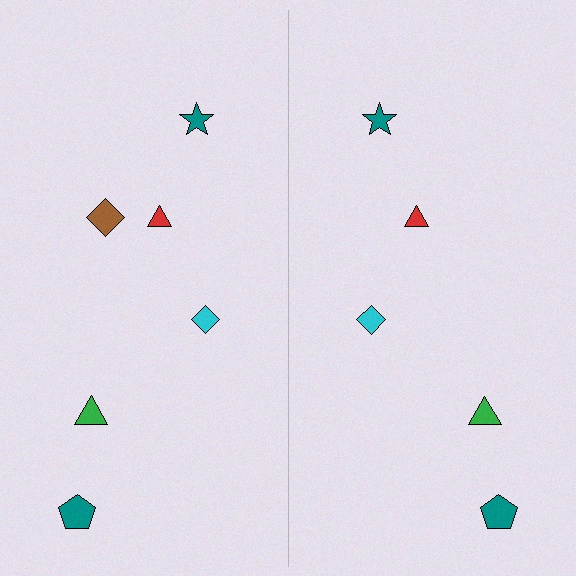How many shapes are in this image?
There are 11 shapes in this image.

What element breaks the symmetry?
A brown diamond is missing from the right side.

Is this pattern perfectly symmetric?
No, the pattern is not perfectly symmetric. A brown diamond is missing from the right side.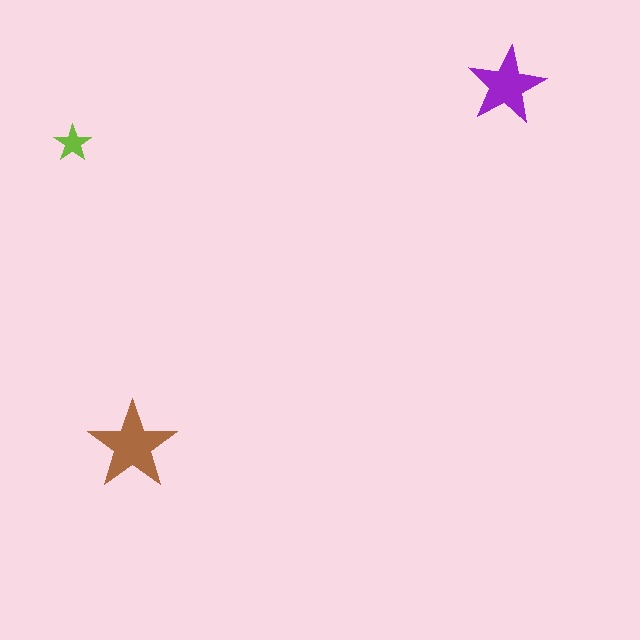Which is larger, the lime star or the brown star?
The brown one.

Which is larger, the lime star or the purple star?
The purple one.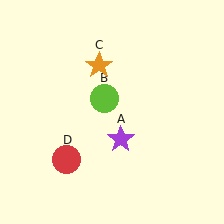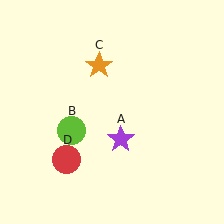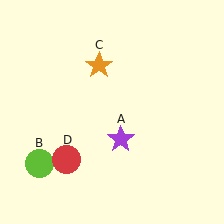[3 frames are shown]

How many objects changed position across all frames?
1 object changed position: lime circle (object B).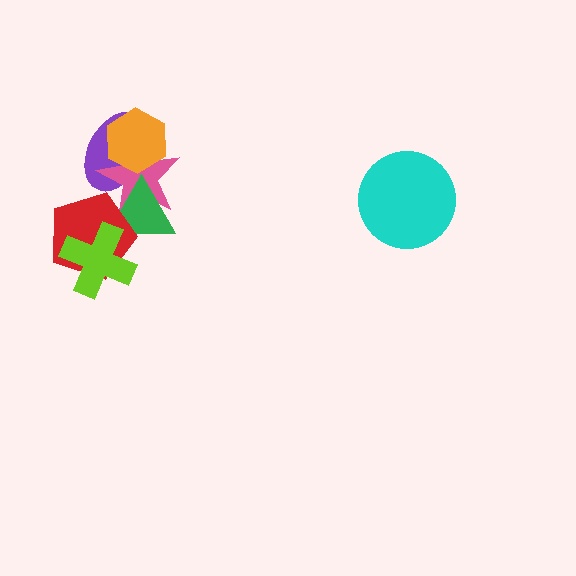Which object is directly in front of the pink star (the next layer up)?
The orange hexagon is directly in front of the pink star.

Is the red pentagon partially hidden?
Yes, it is partially covered by another shape.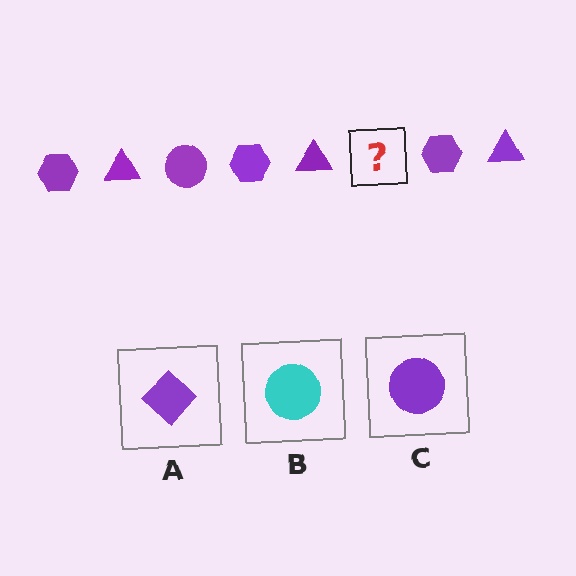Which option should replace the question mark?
Option C.